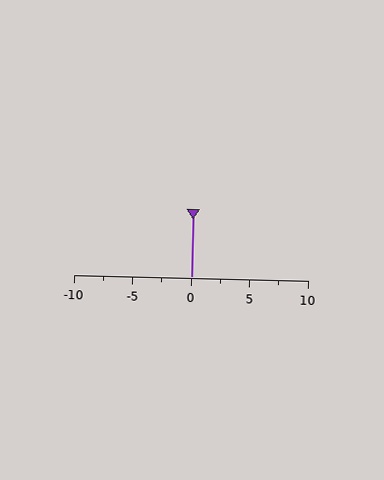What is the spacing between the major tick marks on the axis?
The major ticks are spaced 5 apart.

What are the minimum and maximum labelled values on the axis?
The axis runs from -10 to 10.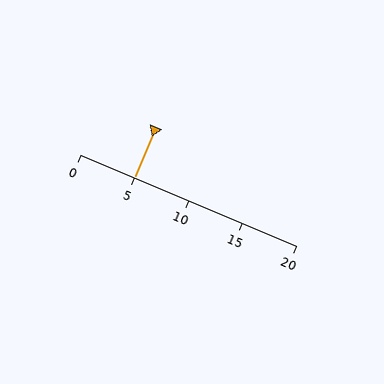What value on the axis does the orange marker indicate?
The marker indicates approximately 5.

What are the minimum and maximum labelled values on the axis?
The axis runs from 0 to 20.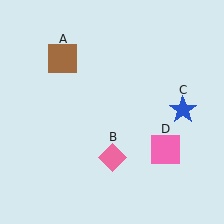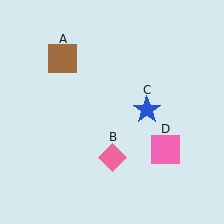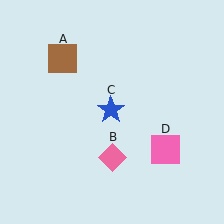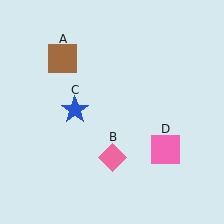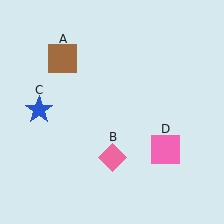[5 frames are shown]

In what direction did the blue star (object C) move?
The blue star (object C) moved left.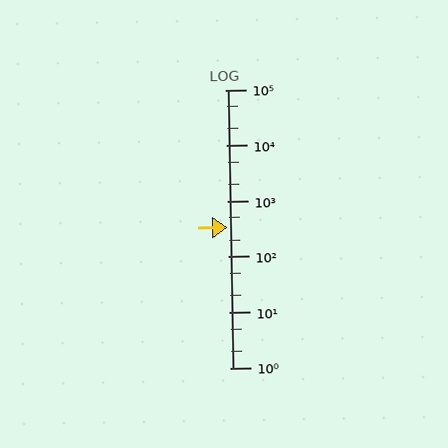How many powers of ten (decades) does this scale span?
The scale spans 5 decades, from 1 to 100000.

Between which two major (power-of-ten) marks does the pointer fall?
The pointer is between 100 and 1000.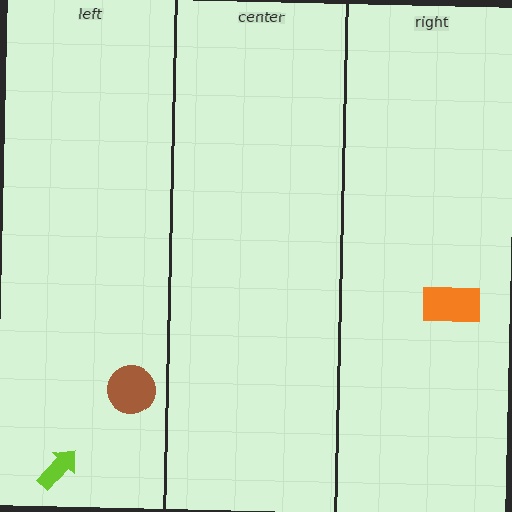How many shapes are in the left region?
2.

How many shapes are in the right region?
1.